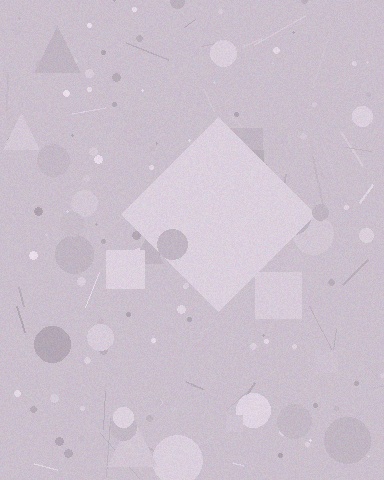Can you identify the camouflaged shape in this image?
The camouflaged shape is a diamond.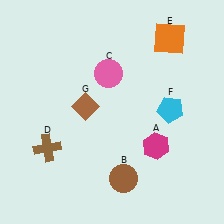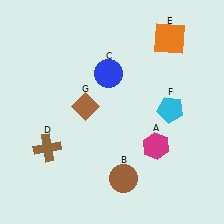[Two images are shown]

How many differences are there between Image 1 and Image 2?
There is 1 difference between the two images.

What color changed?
The circle (C) changed from pink in Image 1 to blue in Image 2.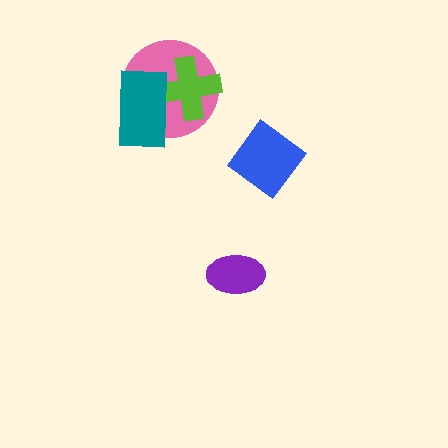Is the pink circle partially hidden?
Yes, it is partially covered by another shape.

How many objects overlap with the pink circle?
2 objects overlap with the pink circle.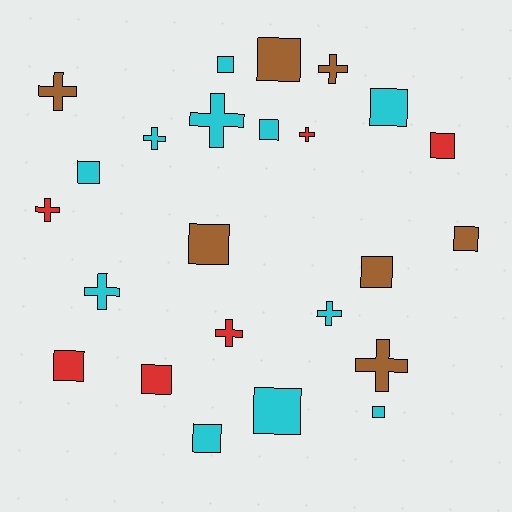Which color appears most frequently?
Cyan, with 11 objects.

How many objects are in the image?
There are 24 objects.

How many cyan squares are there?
There are 7 cyan squares.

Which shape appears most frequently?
Square, with 14 objects.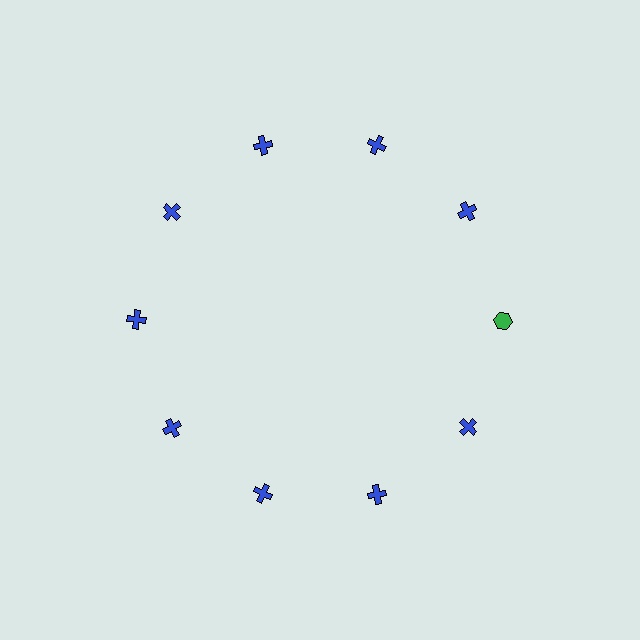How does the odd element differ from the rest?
It differs in both color (green instead of blue) and shape (hexagon instead of cross).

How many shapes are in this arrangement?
There are 10 shapes arranged in a ring pattern.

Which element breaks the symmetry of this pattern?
The green hexagon at roughly the 3 o'clock position breaks the symmetry. All other shapes are blue crosses.